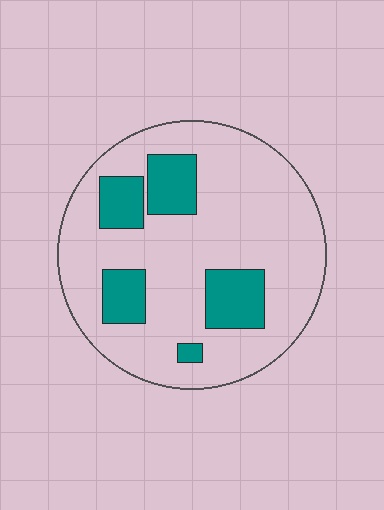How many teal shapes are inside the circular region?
5.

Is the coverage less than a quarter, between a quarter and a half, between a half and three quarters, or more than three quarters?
Less than a quarter.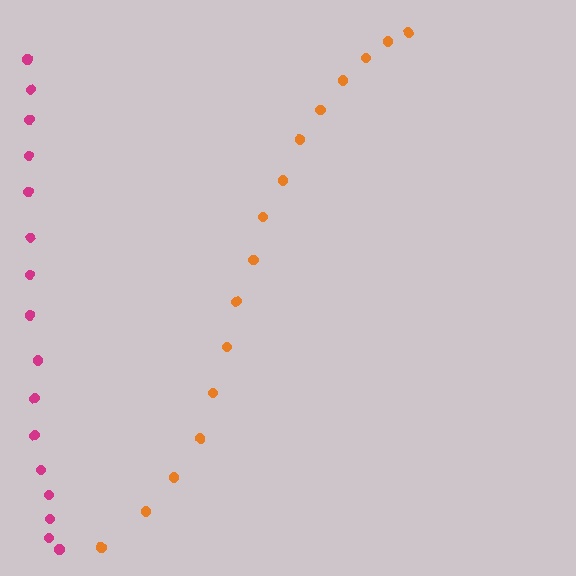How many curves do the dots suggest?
There are 2 distinct paths.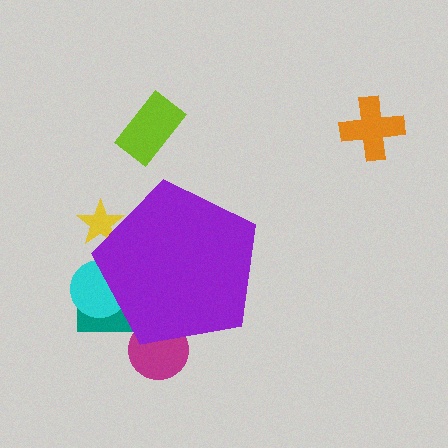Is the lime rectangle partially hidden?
No, the lime rectangle is fully visible.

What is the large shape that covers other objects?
A purple pentagon.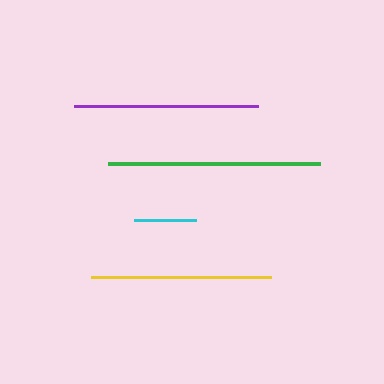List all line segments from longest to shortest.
From longest to shortest: green, purple, yellow, cyan.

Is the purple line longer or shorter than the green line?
The green line is longer than the purple line.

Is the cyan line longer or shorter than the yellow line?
The yellow line is longer than the cyan line.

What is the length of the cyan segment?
The cyan segment is approximately 62 pixels long.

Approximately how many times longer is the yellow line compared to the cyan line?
The yellow line is approximately 2.9 times the length of the cyan line.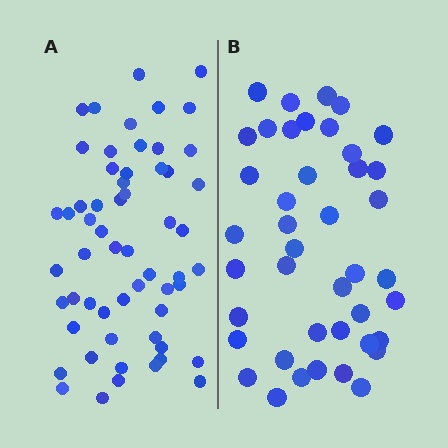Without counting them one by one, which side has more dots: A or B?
Region A (the left region) has more dots.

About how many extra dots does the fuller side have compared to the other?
Region A has approximately 15 more dots than region B.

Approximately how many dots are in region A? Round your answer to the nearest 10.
About 60 dots. (The exact count is 58, which rounds to 60.)